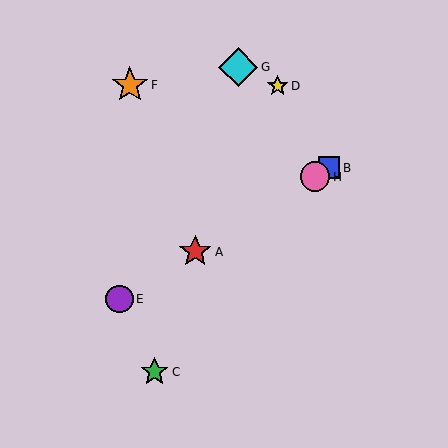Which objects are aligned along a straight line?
Objects A, B, E, H are aligned along a straight line.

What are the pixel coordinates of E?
Object E is at (120, 299).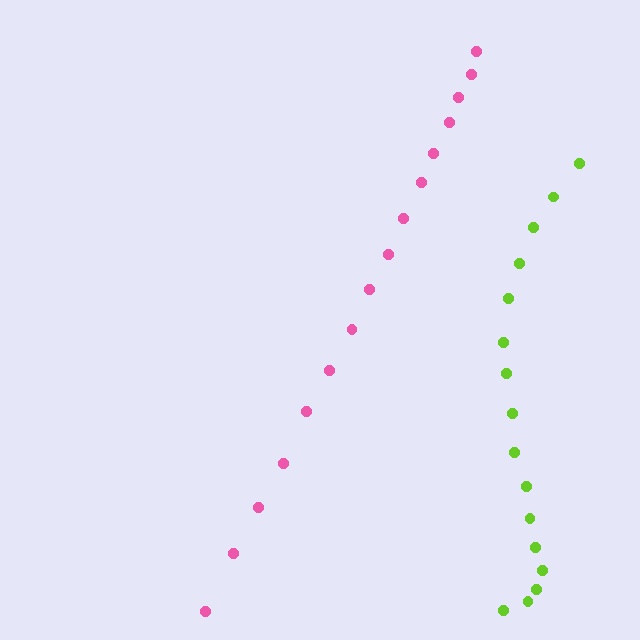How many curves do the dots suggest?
There are 2 distinct paths.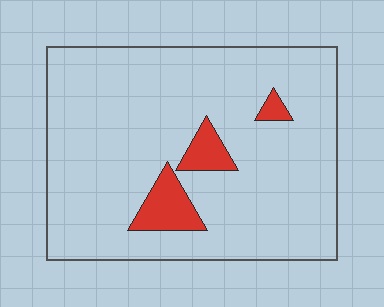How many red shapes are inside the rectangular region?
3.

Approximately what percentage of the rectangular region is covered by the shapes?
Approximately 10%.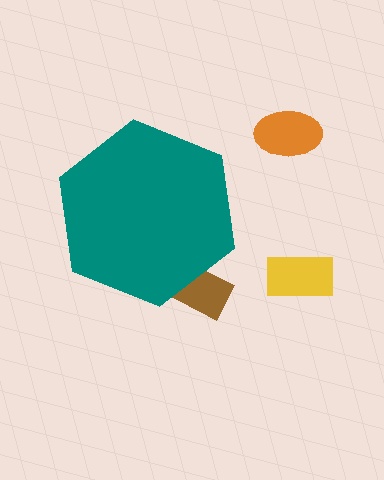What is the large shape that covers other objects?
A teal hexagon.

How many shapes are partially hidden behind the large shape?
1 shape is partially hidden.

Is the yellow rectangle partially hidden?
No, the yellow rectangle is fully visible.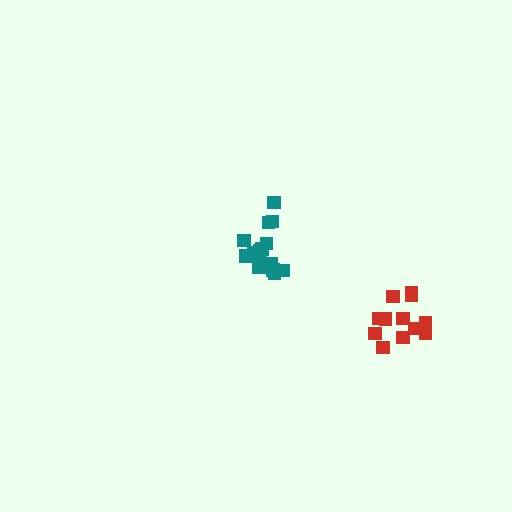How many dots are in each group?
Group 1: 16 dots, Group 2: 12 dots (28 total).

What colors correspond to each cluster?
The clusters are colored: teal, red.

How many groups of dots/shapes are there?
There are 2 groups.